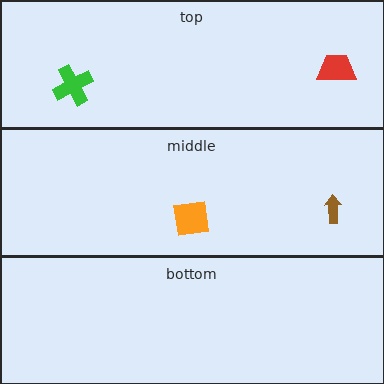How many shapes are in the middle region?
2.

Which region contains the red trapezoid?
The top region.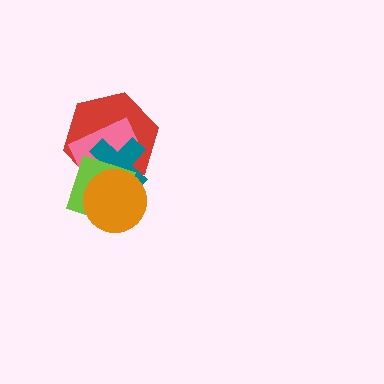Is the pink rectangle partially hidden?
Yes, it is partially covered by another shape.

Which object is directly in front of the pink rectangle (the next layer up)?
The teal cross is directly in front of the pink rectangle.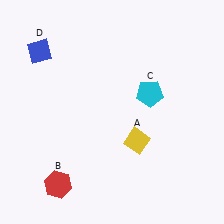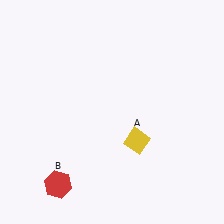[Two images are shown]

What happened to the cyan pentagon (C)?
The cyan pentagon (C) was removed in Image 2. It was in the top-right area of Image 1.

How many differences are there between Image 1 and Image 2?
There are 2 differences between the two images.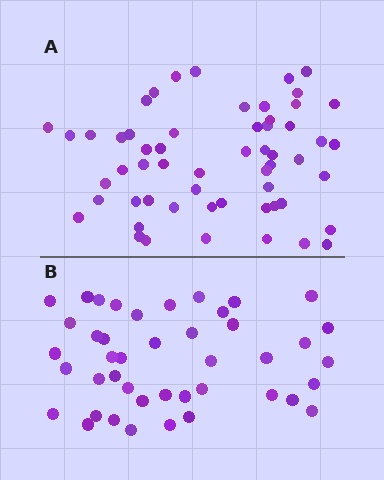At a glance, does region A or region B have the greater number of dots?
Region A (the top region) has more dots.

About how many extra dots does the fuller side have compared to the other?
Region A has approximately 15 more dots than region B.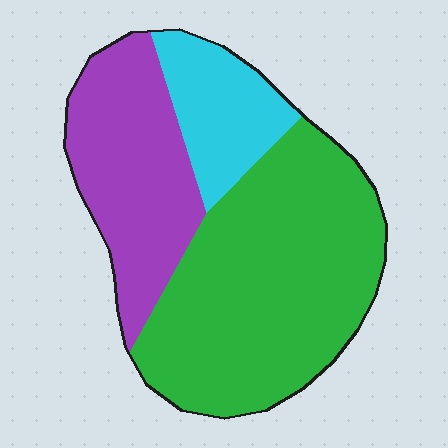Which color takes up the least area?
Cyan, at roughly 15%.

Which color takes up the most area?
Green, at roughly 55%.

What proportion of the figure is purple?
Purple covers 29% of the figure.